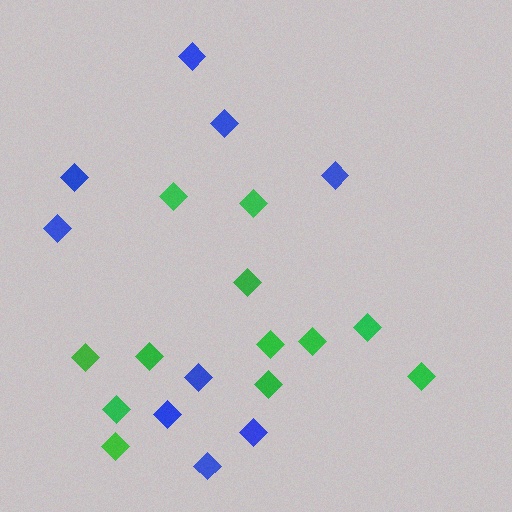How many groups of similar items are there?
There are 2 groups: one group of blue diamonds (9) and one group of green diamonds (12).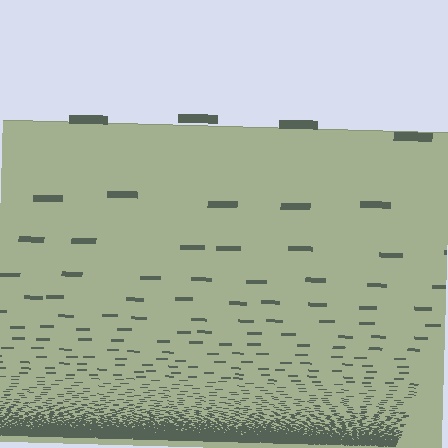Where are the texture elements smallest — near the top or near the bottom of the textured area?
Near the bottom.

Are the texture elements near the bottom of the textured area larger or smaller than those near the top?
Smaller. The gradient is inverted — elements near the bottom are smaller and denser.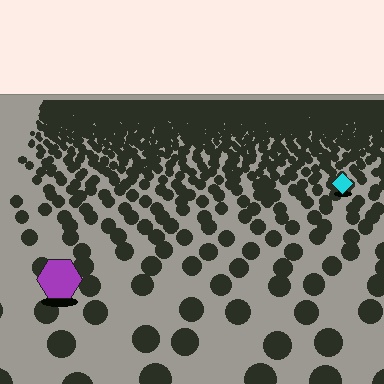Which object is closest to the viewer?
The purple hexagon is closest. The texture marks near it are larger and more spread out.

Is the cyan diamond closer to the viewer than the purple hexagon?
No. The purple hexagon is closer — you can tell from the texture gradient: the ground texture is coarser near it.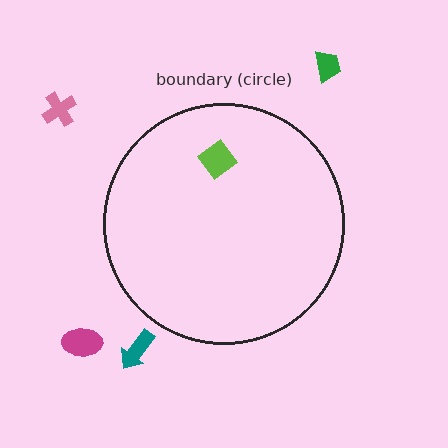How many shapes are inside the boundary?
1 inside, 4 outside.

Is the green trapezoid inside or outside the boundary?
Outside.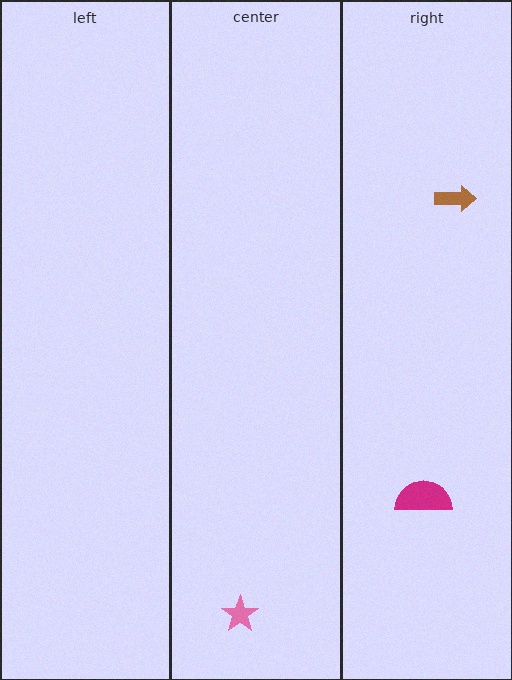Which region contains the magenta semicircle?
The right region.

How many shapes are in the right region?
2.